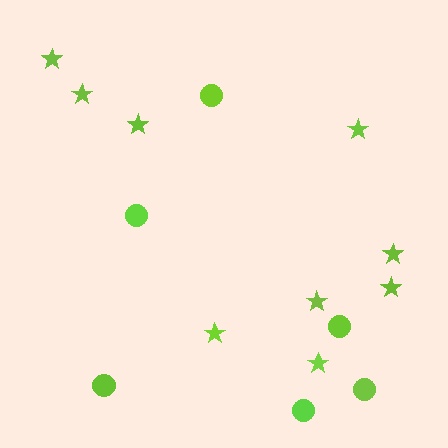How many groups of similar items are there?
There are 2 groups: one group of stars (9) and one group of circles (6).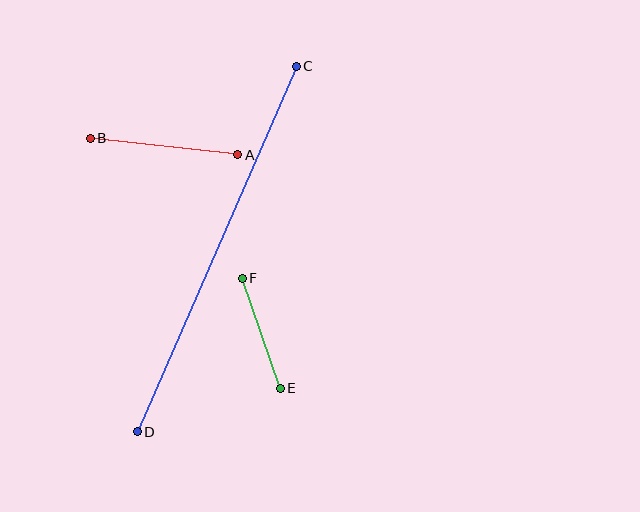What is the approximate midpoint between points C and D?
The midpoint is at approximately (217, 249) pixels.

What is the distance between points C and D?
The distance is approximately 399 pixels.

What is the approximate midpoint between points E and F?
The midpoint is at approximately (261, 333) pixels.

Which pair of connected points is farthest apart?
Points C and D are farthest apart.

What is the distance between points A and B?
The distance is approximately 148 pixels.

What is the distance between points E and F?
The distance is approximately 116 pixels.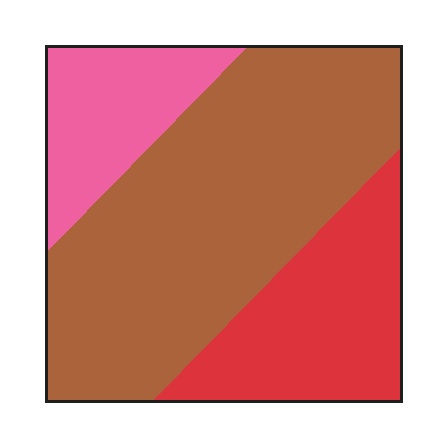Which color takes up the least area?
Pink, at roughly 15%.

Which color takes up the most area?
Brown, at roughly 60%.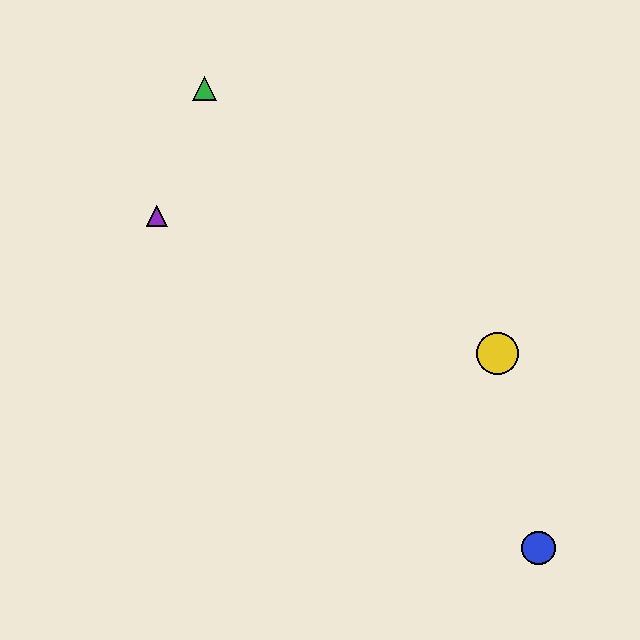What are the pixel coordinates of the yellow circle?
The yellow circle is at (498, 353).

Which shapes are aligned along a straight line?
The red circle, the yellow circle, the purple triangle are aligned along a straight line.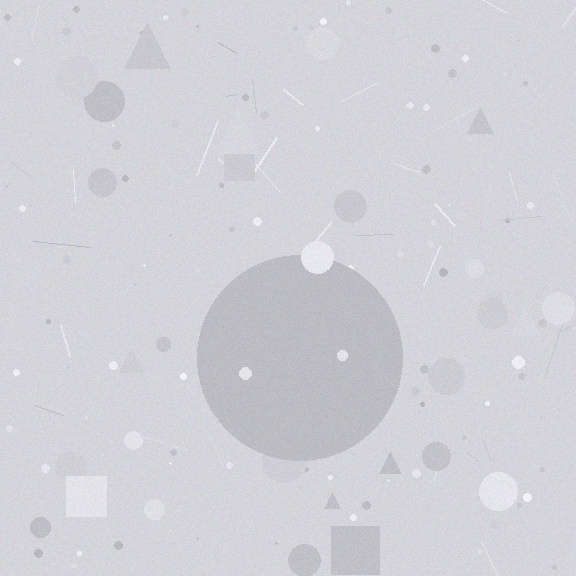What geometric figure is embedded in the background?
A circle is embedded in the background.